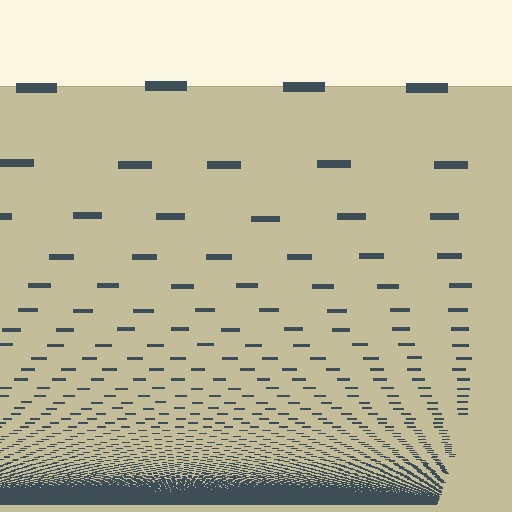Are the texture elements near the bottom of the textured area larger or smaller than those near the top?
Smaller. The gradient is inverted — elements near the bottom are smaller and denser.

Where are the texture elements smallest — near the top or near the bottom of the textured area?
Near the bottom.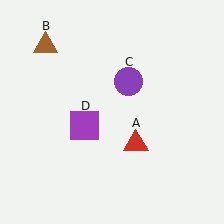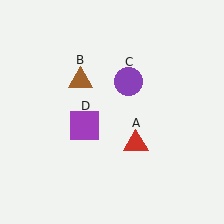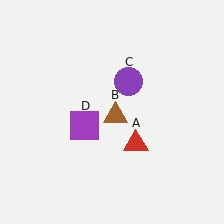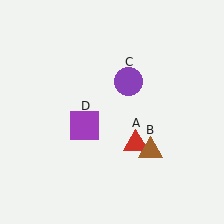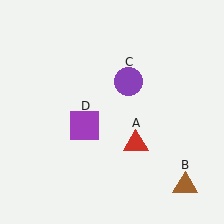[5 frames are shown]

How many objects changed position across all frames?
1 object changed position: brown triangle (object B).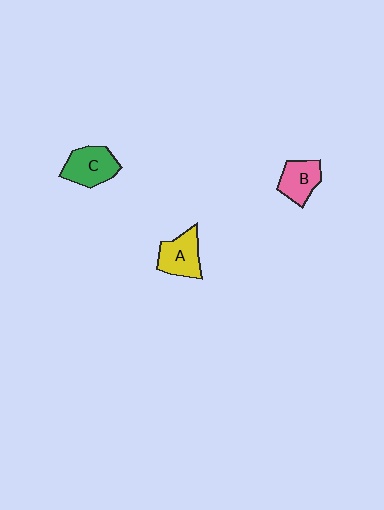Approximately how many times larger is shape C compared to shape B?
Approximately 1.3 times.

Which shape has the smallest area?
Shape B (pink).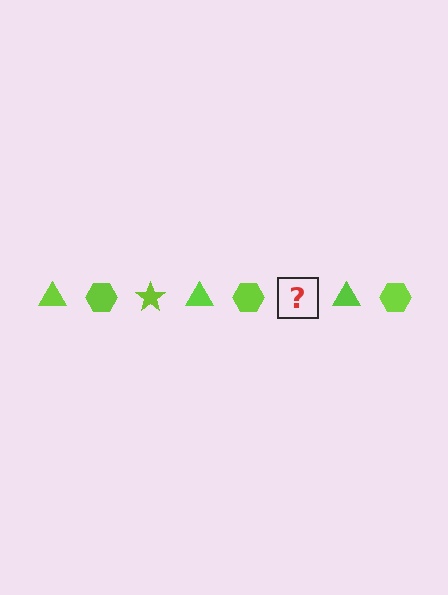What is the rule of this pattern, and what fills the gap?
The rule is that the pattern cycles through triangle, hexagon, star shapes in lime. The gap should be filled with a lime star.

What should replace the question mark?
The question mark should be replaced with a lime star.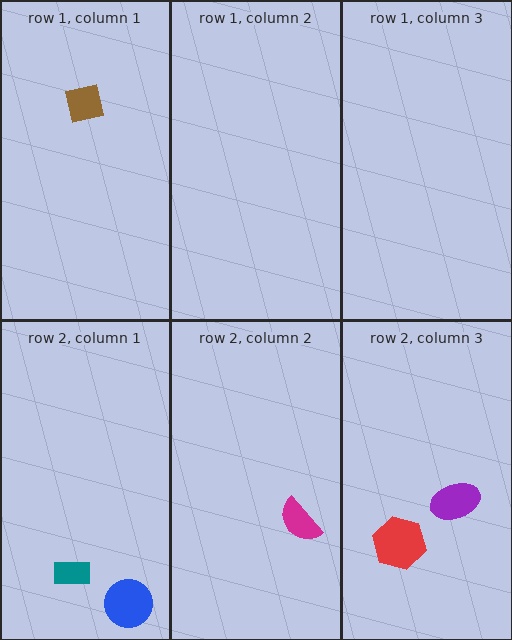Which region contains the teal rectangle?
The row 2, column 1 region.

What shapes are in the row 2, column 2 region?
The magenta semicircle.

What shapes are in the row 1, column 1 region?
The brown square.